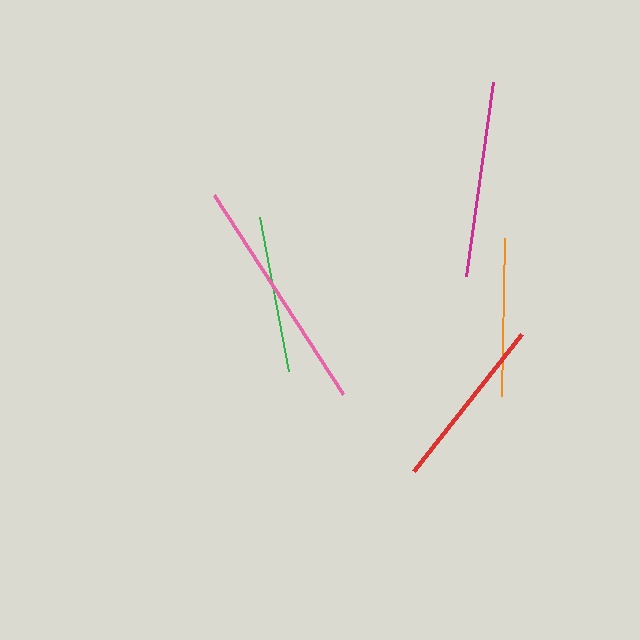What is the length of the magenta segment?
The magenta segment is approximately 196 pixels long.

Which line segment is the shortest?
The green line is the shortest at approximately 156 pixels.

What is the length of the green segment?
The green segment is approximately 156 pixels long.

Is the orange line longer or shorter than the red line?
The red line is longer than the orange line.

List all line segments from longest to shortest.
From longest to shortest: pink, magenta, red, orange, green.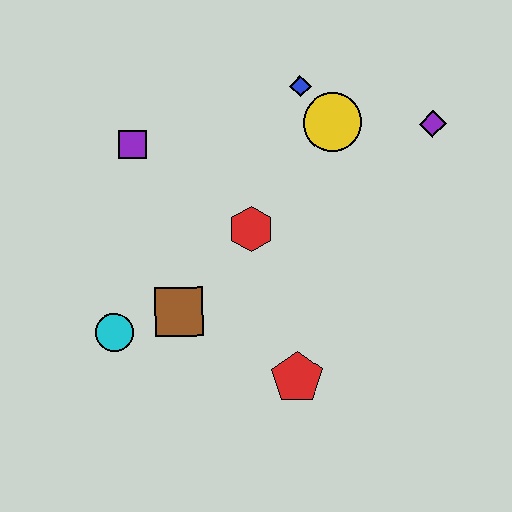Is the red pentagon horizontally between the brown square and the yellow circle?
Yes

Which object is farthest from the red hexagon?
The purple diamond is farthest from the red hexagon.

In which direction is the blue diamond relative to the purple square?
The blue diamond is to the right of the purple square.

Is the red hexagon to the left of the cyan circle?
No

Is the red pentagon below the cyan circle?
Yes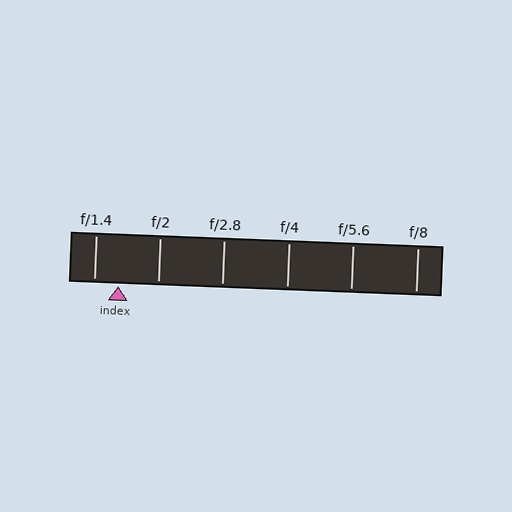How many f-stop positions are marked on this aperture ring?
There are 6 f-stop positions marked.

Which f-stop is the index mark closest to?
The index mark is closest to f/1.4.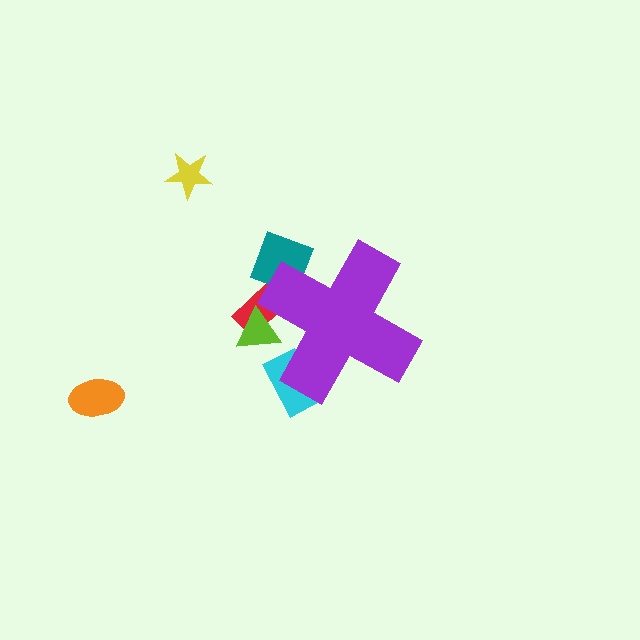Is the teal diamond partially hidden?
Yes, the teal diamond is partially hidden behind the purple cross.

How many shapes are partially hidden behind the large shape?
4 shapes are partially hidden.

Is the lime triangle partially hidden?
Yes, the lime triangle is partially hidden behind the purple cross.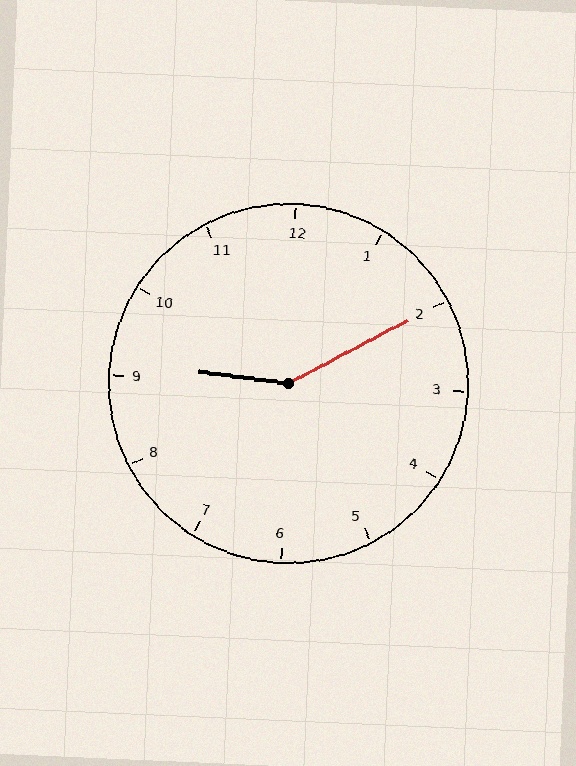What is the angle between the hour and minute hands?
Approximately 145 degrees.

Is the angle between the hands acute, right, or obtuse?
It is obtuse.